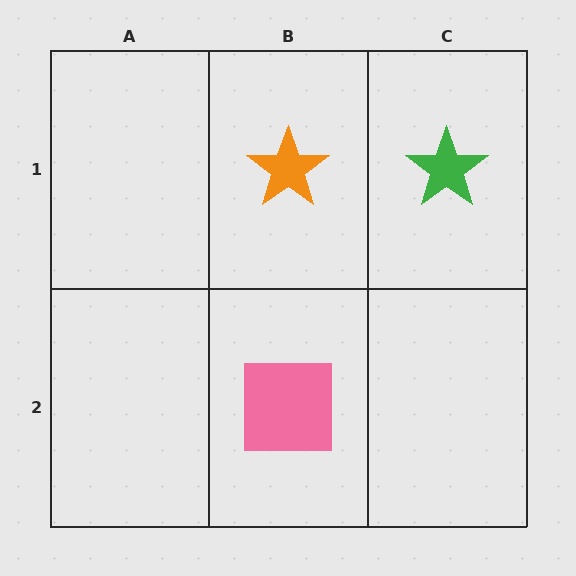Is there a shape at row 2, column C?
No, that cell is empty.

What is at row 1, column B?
An orange star.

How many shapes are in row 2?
1 shape.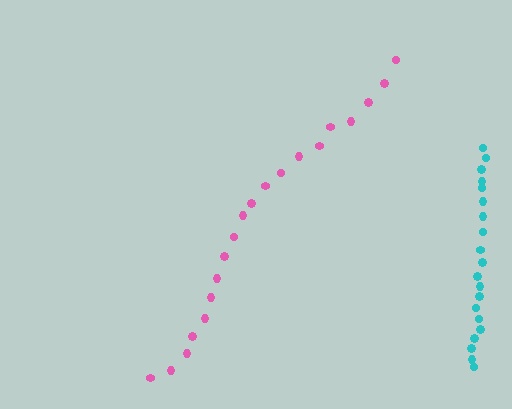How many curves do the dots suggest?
There are 2 distinct paths.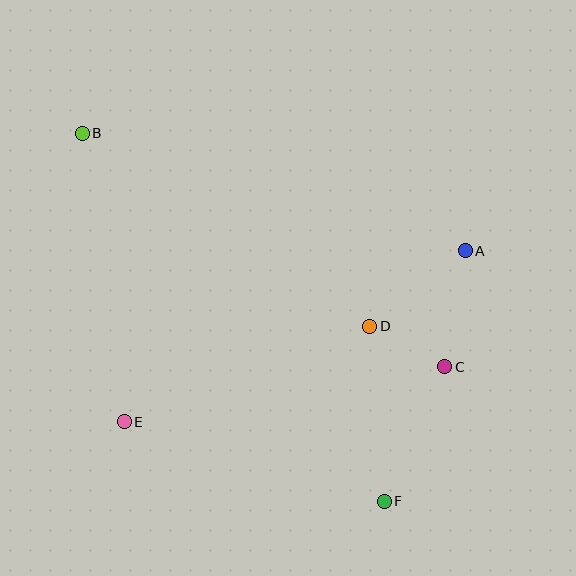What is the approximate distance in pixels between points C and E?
The distance between C and E is approximately 325 pixels.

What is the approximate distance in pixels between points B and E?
The distance between B and E is approximately 292 pixels.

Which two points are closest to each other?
Points C and D are closest to each other.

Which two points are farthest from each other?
Points B and F are farthest from each other.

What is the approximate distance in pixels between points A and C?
The distance between A and C is approximately 118 pixels.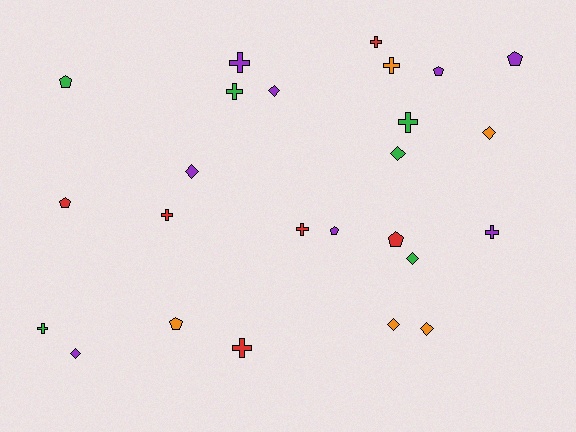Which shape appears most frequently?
Cross, with 10 objects.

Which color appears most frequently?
Purple, with 8 objects.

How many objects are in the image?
There are 25 objects.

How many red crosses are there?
There are 4 red crosses.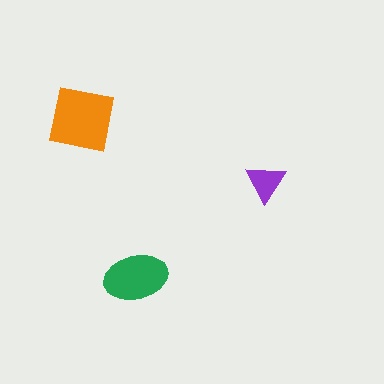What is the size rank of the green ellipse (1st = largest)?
2nd.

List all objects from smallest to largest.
The purple triangle, the green ellipse, the orange square.